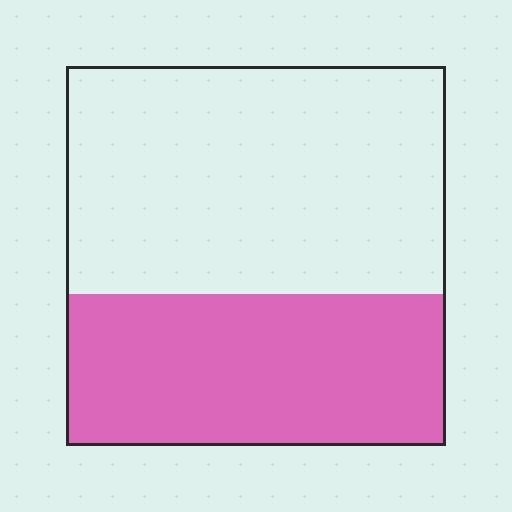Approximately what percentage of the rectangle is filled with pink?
Approximately 40%.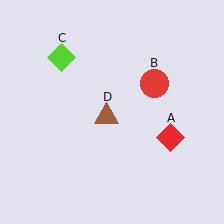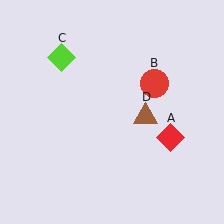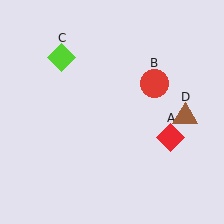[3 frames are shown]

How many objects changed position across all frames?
1 object changed position: brown triangle (object D).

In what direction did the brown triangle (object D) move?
The brown triangle (object D) moved right.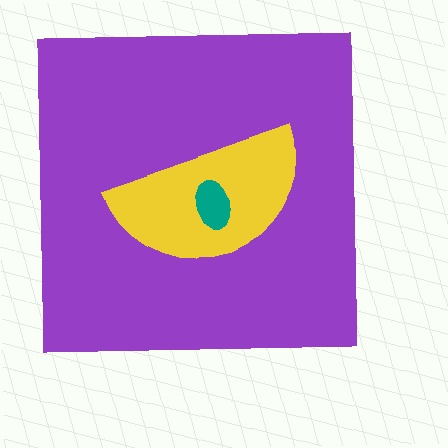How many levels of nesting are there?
3.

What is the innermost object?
The teal ellipse.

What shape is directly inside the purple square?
The yellow semicircle.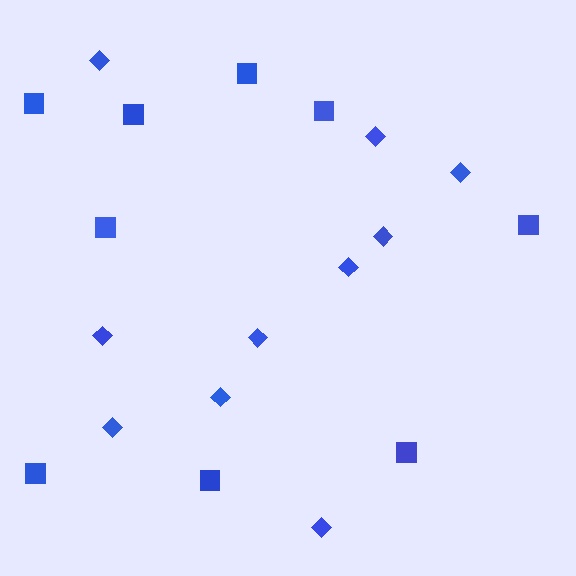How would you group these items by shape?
There are 2 groups: one group of diamonds (10) and one group of squares (9).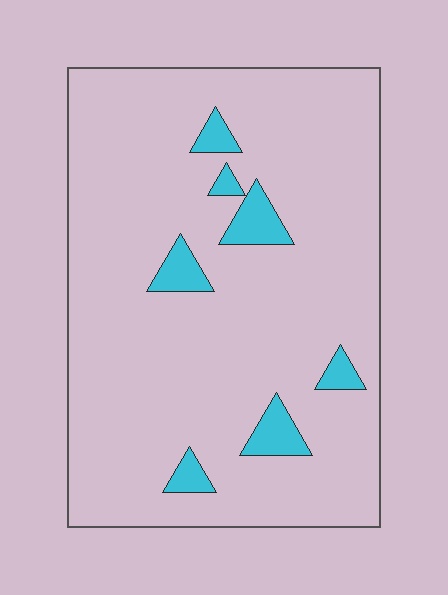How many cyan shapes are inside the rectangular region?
7.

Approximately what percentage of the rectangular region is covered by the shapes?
Approximately 10%.